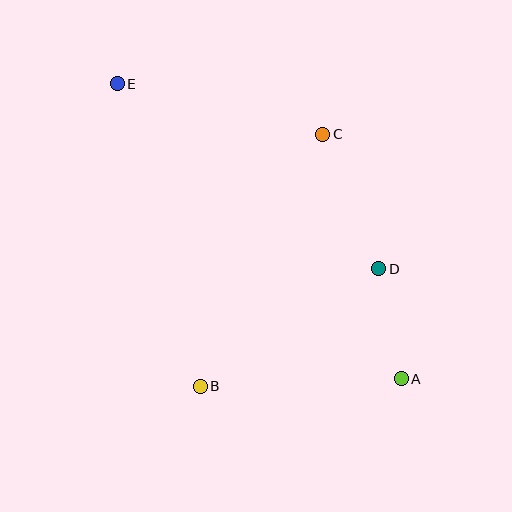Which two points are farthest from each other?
Points A and E are farthest from each other.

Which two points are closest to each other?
Points A and D are closest to each other.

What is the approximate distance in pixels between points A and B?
The distance between A and B is approximately 201 pixels.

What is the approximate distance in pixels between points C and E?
The distance between C and E is approximately 212 pixels.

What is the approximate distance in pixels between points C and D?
The distance between C and D is approximately 146 pixels.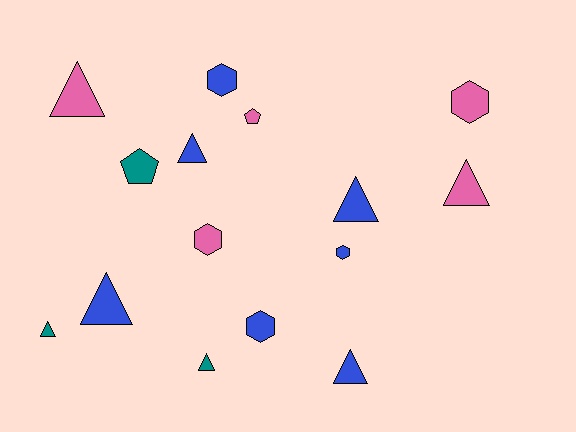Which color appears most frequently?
Blue, with 7 objects.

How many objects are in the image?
There are 15 objects.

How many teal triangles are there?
There are 2 teal triangles.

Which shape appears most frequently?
Triangle, with 8 objects.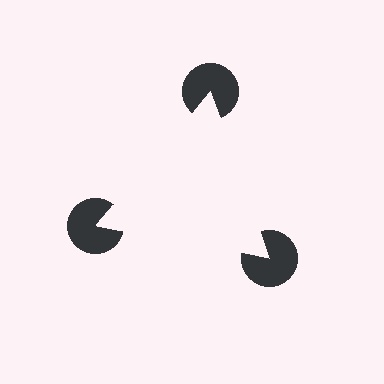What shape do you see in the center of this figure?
An illusory triangle — its edges are inferred from the aligned wedge cuts in the pac-man discs, not physically drawn.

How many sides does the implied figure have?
3 sides.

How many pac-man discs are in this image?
There are 3 — one at each vertex of the illusory triangle.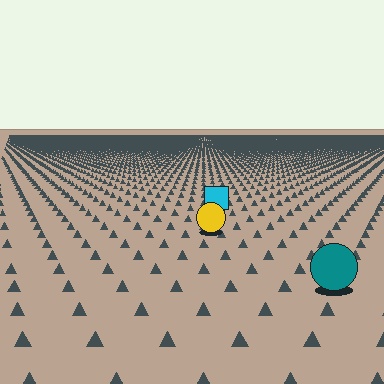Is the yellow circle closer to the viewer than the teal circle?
No. The teal circle is closer — you can tell from the texture gradient: the ground texture is coarser near it.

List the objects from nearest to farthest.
From nearest to farthest: the teal circle, the yellow circle, the cyan square.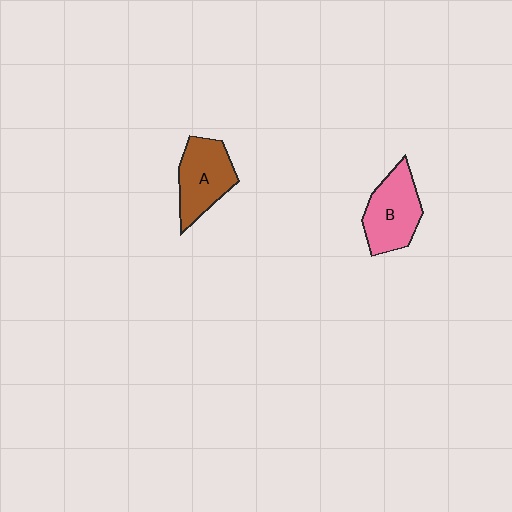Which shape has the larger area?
Shape B (pink).